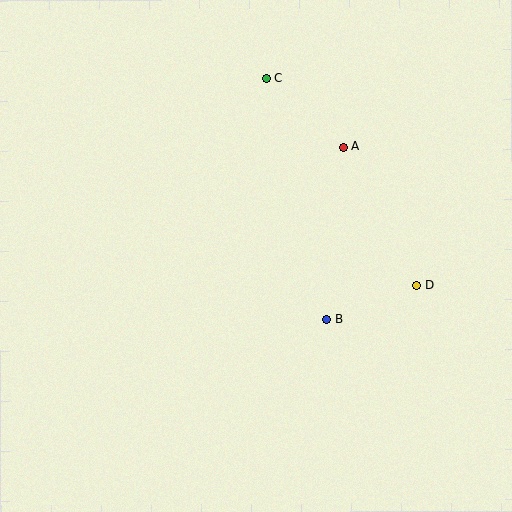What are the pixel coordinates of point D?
Point D is at (417, 285).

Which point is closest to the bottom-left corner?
Point B is closest to the bottom-left corner.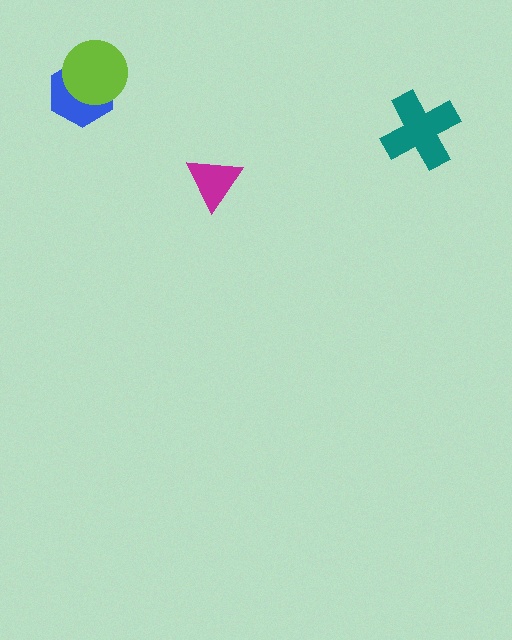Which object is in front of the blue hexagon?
The lime circle is in front of the blue hexagon.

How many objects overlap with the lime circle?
1 object overlaps with the lime circle.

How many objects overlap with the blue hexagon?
1 object overlaps with the blue hexagon.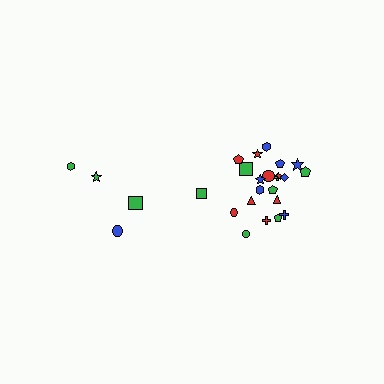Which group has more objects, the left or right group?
The right group.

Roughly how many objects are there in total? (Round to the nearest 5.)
Roughly 25 objects in total.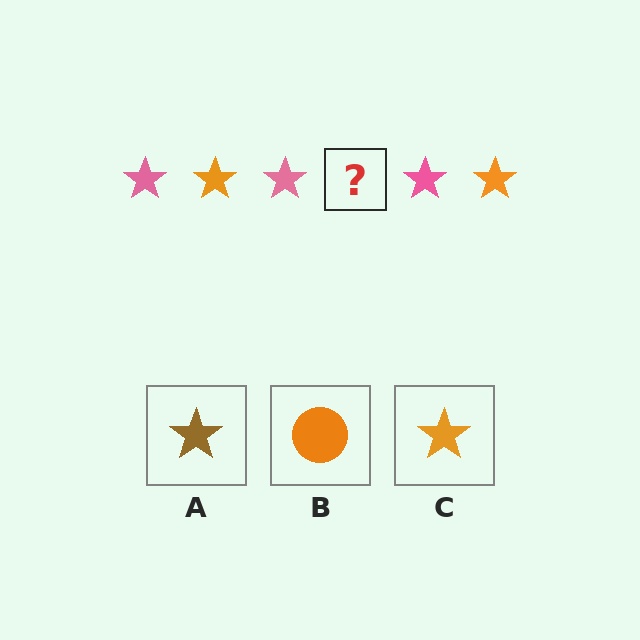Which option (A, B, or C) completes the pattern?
C.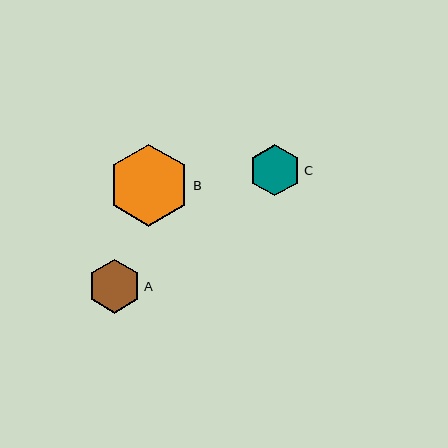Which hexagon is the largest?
Hexagon B is the largest with a size of approximately 82 pixels.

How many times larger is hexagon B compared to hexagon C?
Hexagon B is approximately 1.6 times the size of hexagon C.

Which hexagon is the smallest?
Hexagon C is the smallest with a size of approximately 51 pixels.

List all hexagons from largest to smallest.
From largest to smallest: B, A, C.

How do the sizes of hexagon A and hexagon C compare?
Hexagon A and hexagon C are approximately the same size.